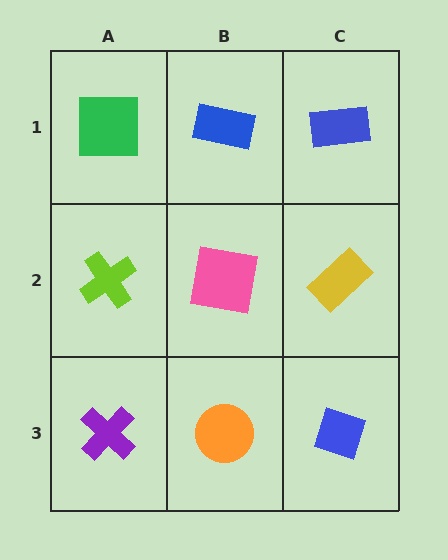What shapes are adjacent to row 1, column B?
A pink square (row 2, column B), a green square (row 1, column A), a blue rectangle (row 1, column C).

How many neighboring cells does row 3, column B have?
3.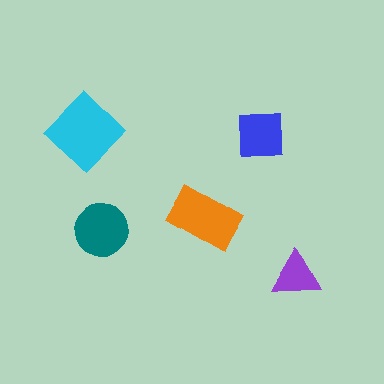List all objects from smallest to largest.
The purple triangle, the blue square, the teal circle, the orange rectangle, the cyan diamond.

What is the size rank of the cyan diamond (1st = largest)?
1st.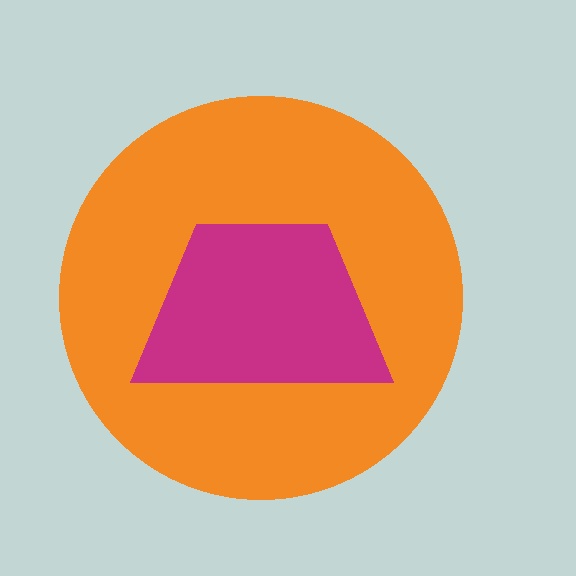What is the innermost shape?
The magenta trapezoid.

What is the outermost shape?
The orange circle.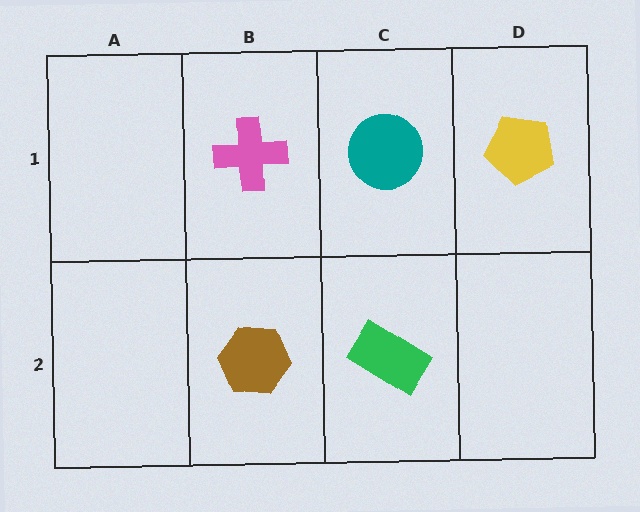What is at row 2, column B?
A brown hexagon.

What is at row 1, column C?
A teal circle.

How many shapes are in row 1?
3 shapes.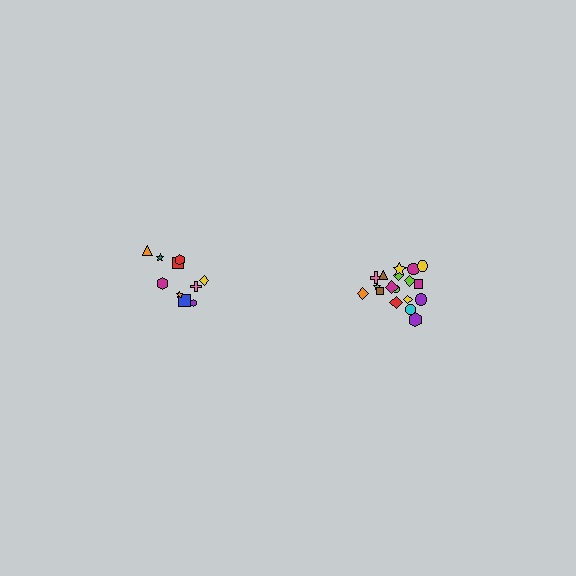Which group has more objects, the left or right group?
The right group.